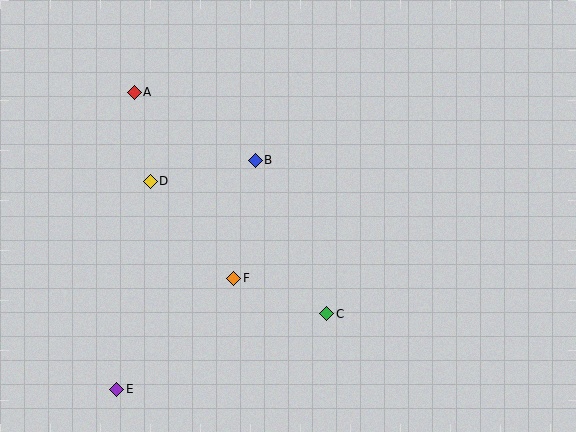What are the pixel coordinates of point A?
Point A is at (134, 92).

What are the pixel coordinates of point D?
Point D is at (150, 181).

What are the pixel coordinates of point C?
Point C is at (327, 314).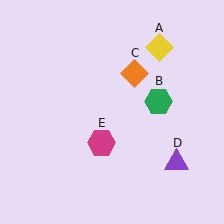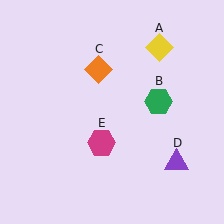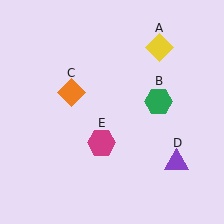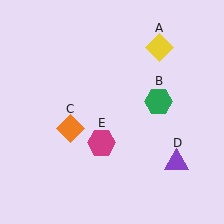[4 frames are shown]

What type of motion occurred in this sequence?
The orange diamond (object C) rotated counterclockwise around the center of the scene.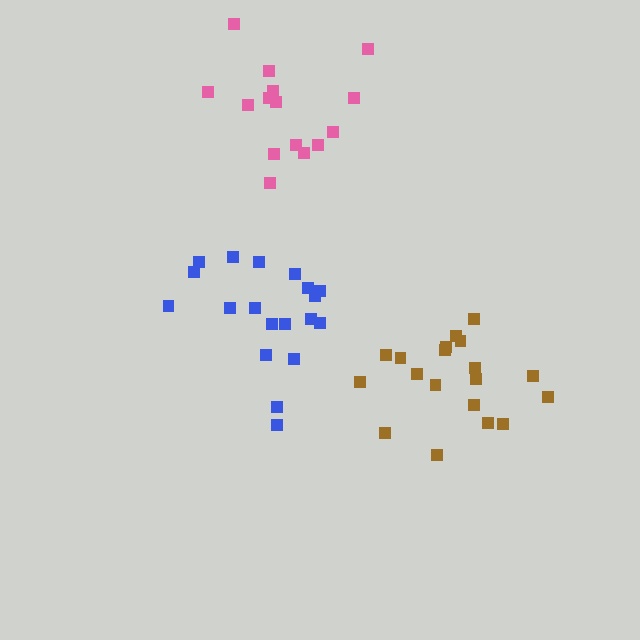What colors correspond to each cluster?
The clusters are colored: blue, pink, brown.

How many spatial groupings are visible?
There are 3 spatial groupings.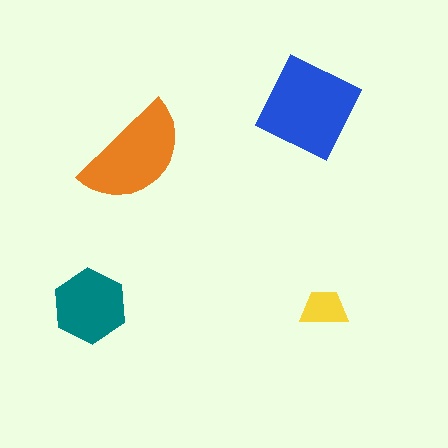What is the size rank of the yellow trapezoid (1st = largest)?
4th.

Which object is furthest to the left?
The teal hexagon is leftmost.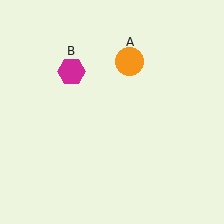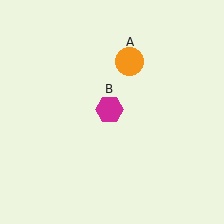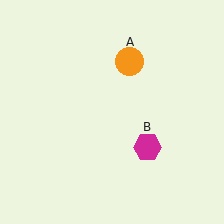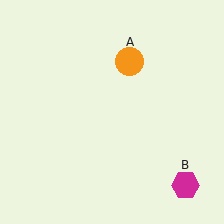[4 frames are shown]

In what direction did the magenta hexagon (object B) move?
The magenta hexagon (object B) moved down and to the right.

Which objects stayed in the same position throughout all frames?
Orange circle (object A) remained stationary.